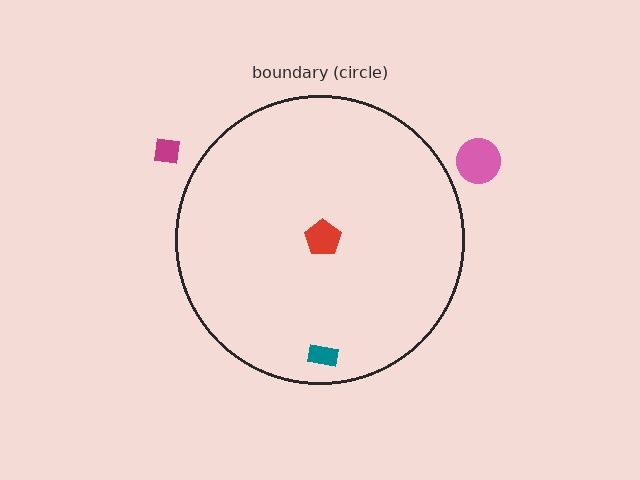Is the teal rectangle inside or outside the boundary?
Inside.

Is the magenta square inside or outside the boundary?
Outside.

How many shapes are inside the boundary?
2 inside, 2 outside.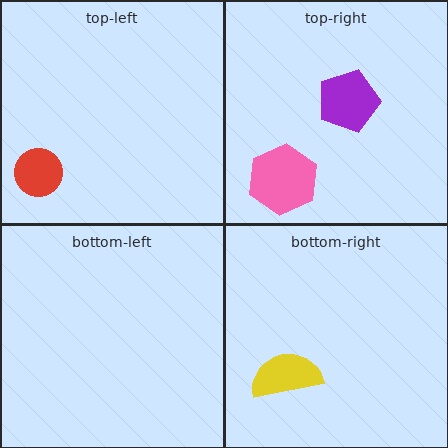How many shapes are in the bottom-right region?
1.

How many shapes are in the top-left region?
1.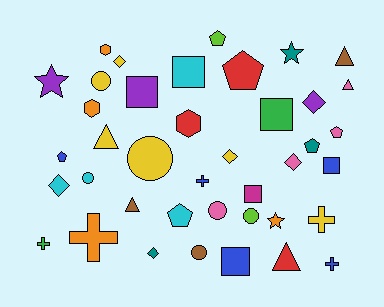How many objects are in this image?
There are 40 objects.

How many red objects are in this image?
There are 3 red objects.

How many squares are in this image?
There are 6 squares.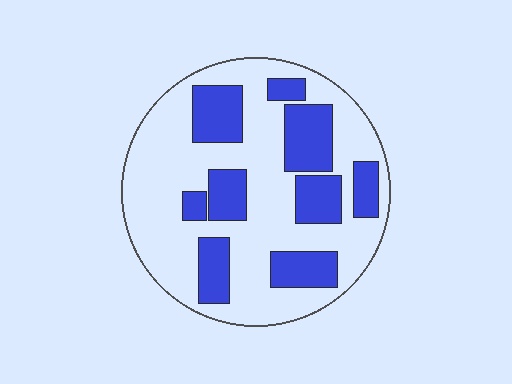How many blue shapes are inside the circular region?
9.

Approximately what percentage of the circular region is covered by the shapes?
Approximately 30%.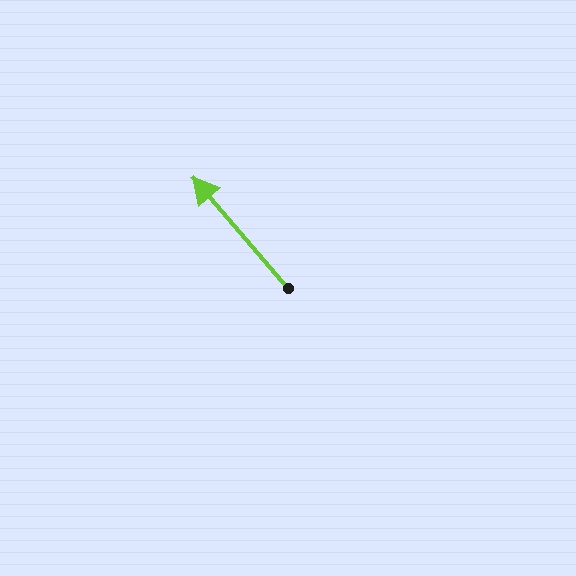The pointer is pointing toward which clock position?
Roughly 11 o'clock.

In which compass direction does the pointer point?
Northwest.